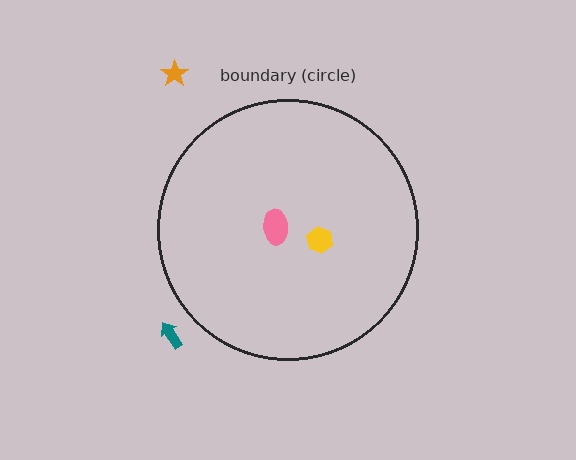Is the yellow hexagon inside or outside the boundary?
Inside.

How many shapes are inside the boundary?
2 inside, 2 outside.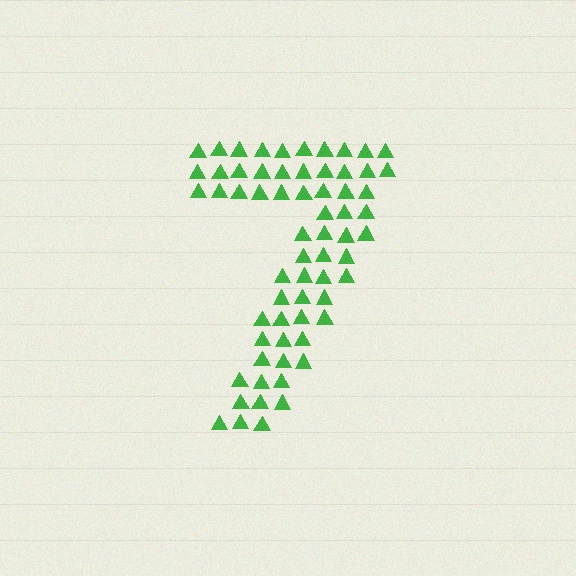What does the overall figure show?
The overall figure shows the digit 7.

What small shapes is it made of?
It is made of small triangles.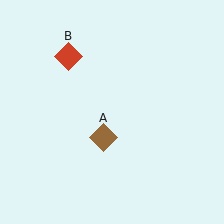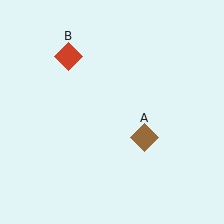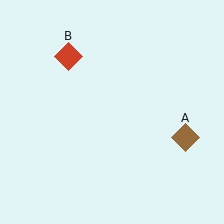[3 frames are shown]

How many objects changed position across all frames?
1 object changed position: brown diamond (object A).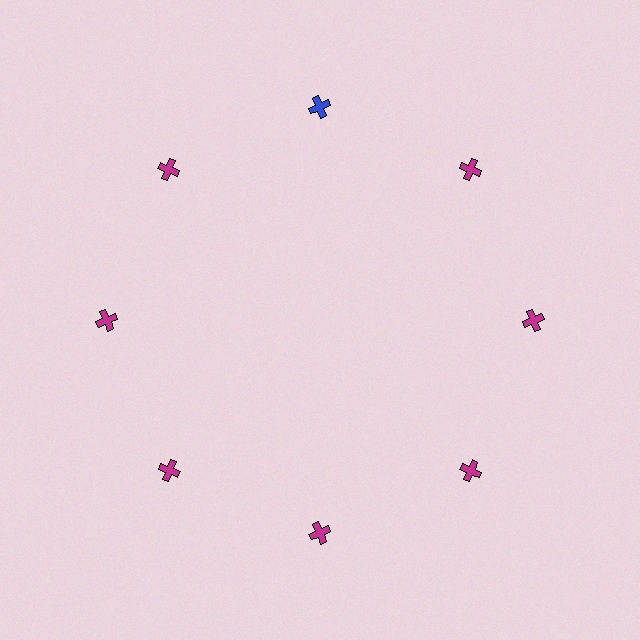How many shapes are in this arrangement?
There are 8 shapes arranged in a ring pattern.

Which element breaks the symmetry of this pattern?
The blue cross at roughly the 12 o'clock position breaks the symmetry. All other shapes are magenta crosses.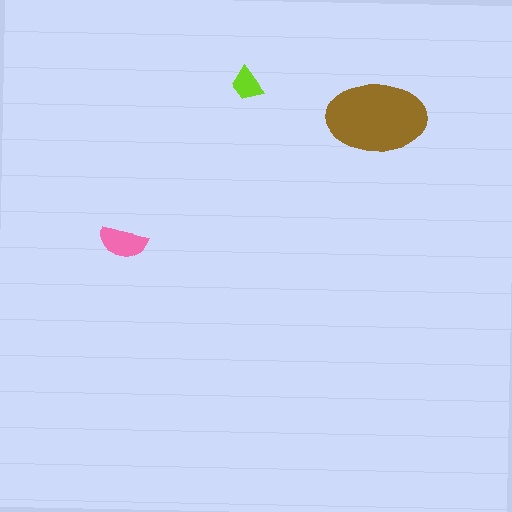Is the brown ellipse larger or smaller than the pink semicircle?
Larger.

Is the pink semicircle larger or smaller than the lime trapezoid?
Larger.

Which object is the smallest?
The lime trapezoid.